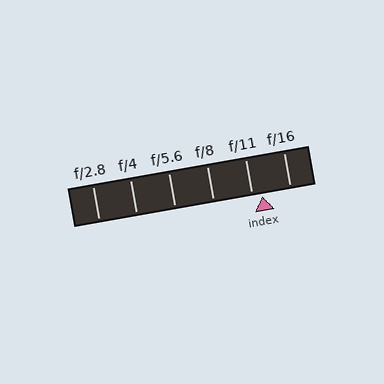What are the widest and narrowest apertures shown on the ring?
The widest aperture shown is f/2.8 and the narrowest is f/16.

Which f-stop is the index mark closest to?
The index mark is closest to f/11.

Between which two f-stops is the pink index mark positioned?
The index mark is between f/11 and f/16.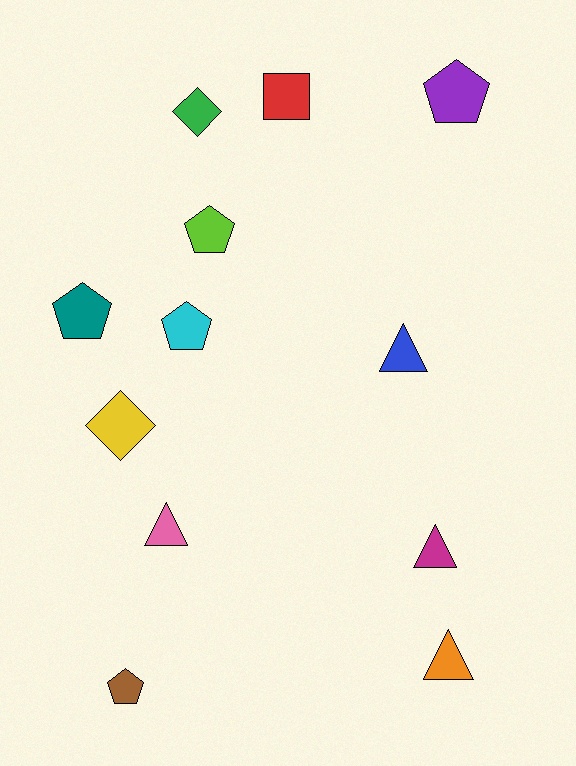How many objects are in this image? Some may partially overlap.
There are 12 objects.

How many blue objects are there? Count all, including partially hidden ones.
There is 1 blue object.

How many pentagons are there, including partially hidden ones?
There are 5 pentagons.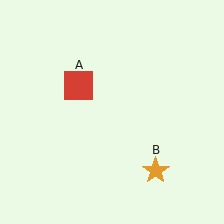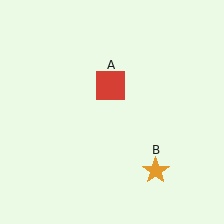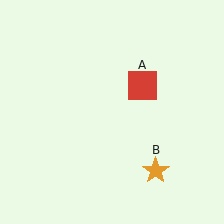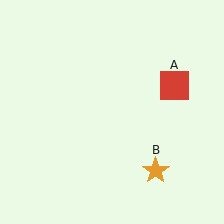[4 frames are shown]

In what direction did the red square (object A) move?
The red square (object A) moved right.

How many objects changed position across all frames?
1 object changed position: red square (object A).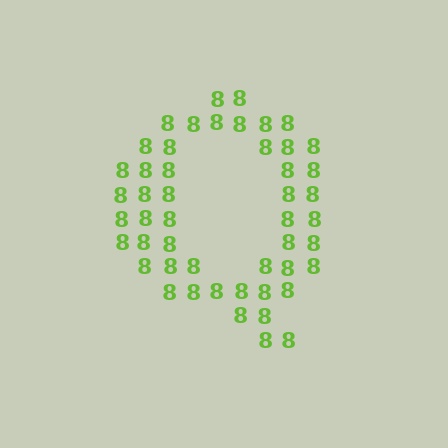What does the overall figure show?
The overall figure shows the letter Q.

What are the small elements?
The small elements are digit 8's.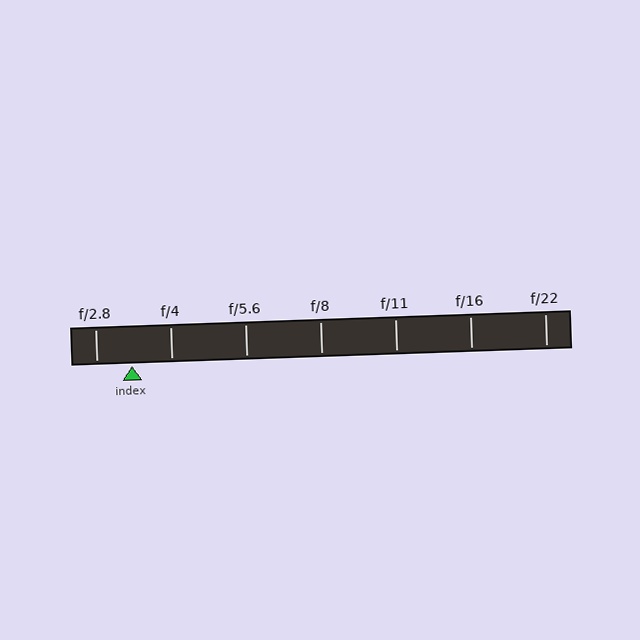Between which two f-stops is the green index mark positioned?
The index mark is between f/2.8 and f/4.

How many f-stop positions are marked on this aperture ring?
There are 7 f-stop positions marked.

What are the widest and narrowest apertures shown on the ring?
The widest aperture shown is f/2.8 and the narrowest is f/22.